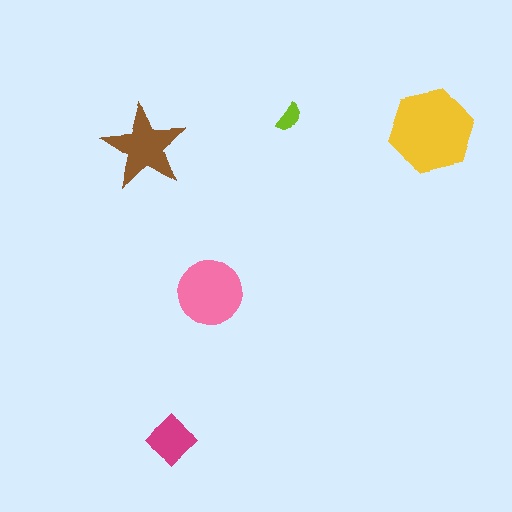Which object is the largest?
The yellow hexagon.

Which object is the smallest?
The lime semicircle.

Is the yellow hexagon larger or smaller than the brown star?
Larger.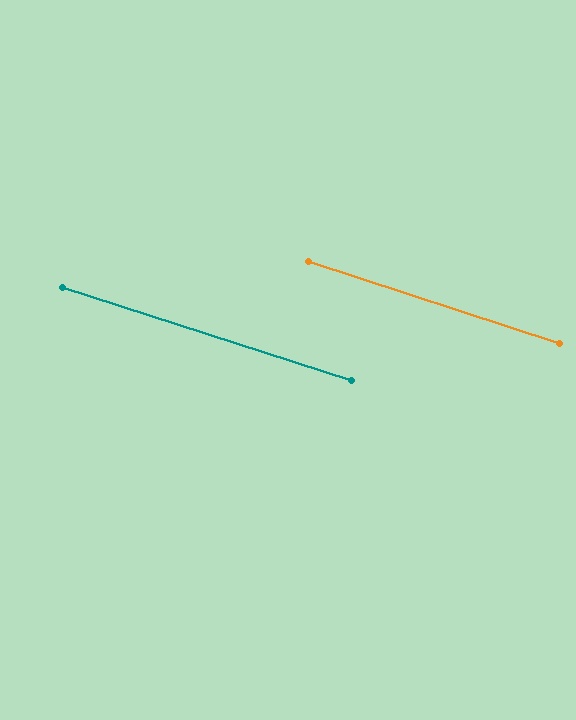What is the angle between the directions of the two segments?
Approximately 0 degrees.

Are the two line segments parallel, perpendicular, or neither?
Parallel — their directions differ by only 0.2°.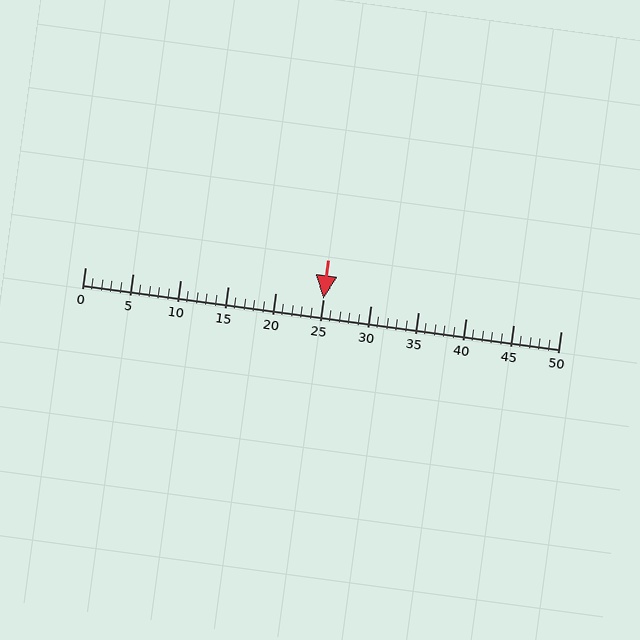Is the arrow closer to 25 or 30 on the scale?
The arrow is closer to 25.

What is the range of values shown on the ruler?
The ruler shows values from 0 to 50.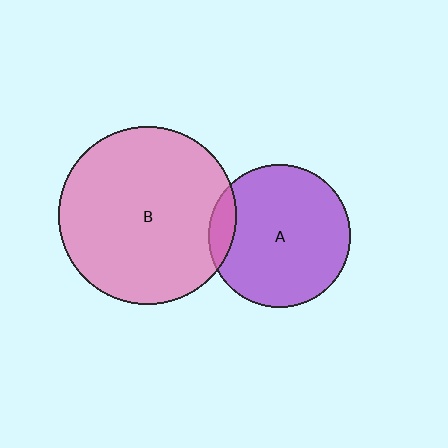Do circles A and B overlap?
Yes.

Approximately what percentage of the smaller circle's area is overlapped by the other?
Approximately 10%.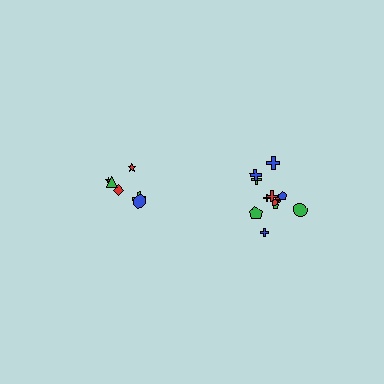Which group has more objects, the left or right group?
The right group.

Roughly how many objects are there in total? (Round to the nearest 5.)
Roughly 20 objects in total.